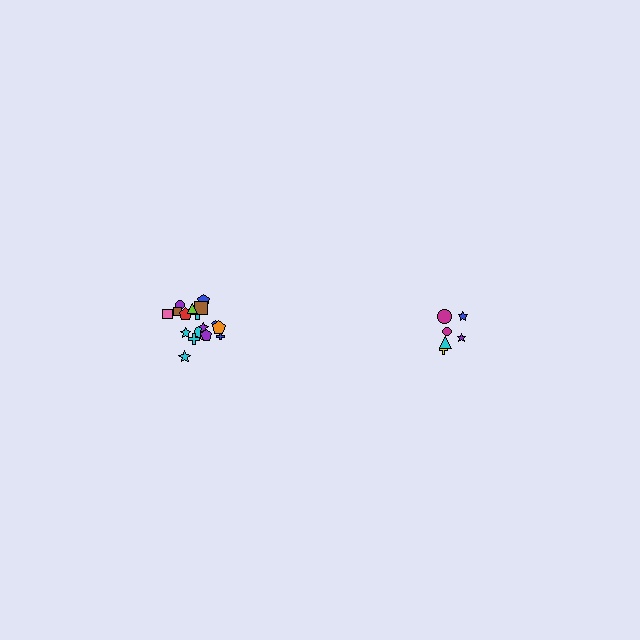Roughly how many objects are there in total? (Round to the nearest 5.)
Roughly 25 objects in total.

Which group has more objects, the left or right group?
The left group.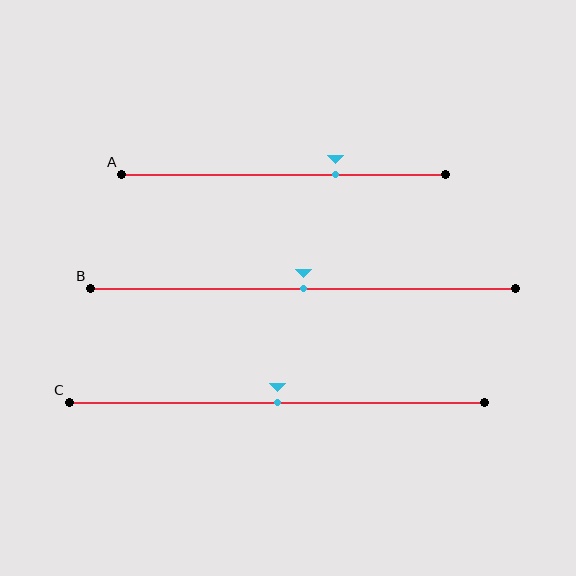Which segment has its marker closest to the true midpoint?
Segment B has its marker closest to the true midpoint.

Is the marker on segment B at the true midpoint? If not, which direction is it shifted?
Yes, the marker on segment B is at the true midpoint.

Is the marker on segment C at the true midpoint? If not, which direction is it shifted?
Yes, the marker on segment C is at the true midpoint.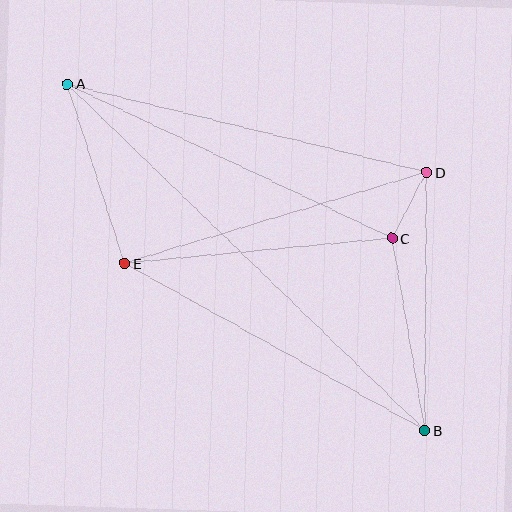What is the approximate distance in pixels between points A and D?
The distance between A and D is approximately 370 pixels.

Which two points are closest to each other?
Points C and D are closest to each other.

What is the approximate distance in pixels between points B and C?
The distance between B and C is approximately 195 pixels.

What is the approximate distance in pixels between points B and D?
The distance between B and D is approximately 258 pixels.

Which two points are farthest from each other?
Points A and B are farthest from each other.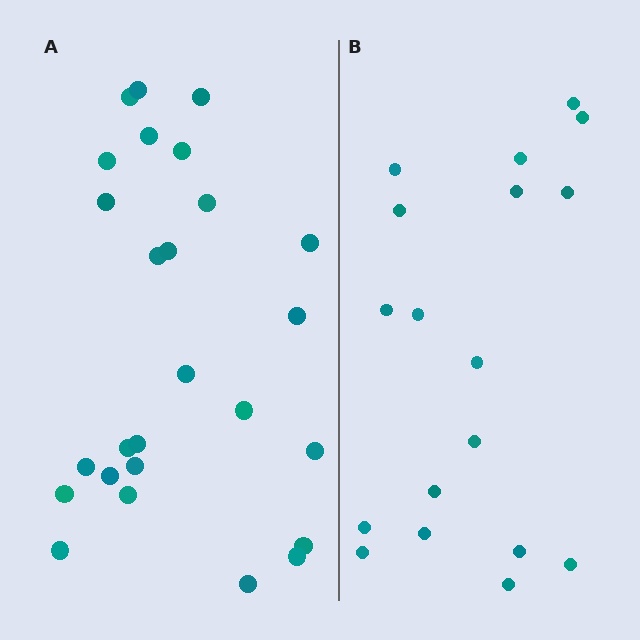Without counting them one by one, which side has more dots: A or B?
Region A (the left region) has more dots.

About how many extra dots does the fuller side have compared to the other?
Region A has roughly 8 or so more dots than region B.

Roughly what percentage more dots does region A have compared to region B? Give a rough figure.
About 45% more.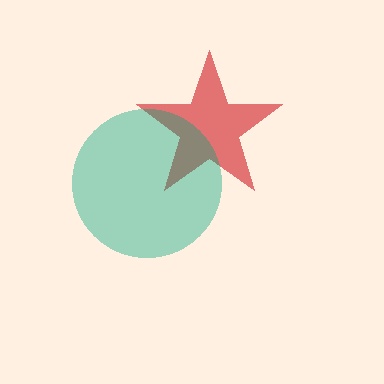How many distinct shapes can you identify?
There are 2 distinct shapes: a red star, a teal circle.